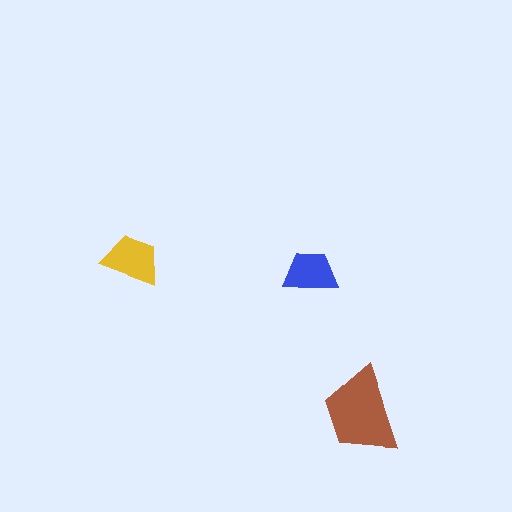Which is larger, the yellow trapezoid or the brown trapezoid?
The brown one.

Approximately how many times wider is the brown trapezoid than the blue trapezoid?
About 1.5 times wider.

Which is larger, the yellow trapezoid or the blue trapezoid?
The yellow one.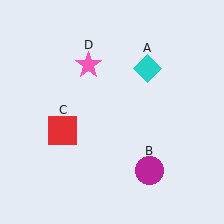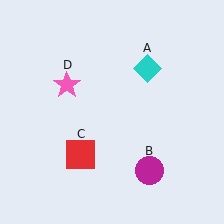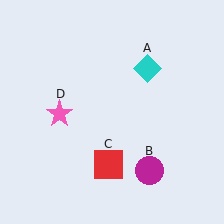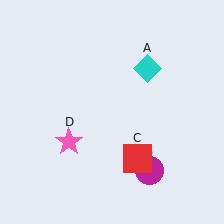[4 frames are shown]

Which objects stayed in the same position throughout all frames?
Cyan diamond (object A) and magenta circle (object B) remained stationary.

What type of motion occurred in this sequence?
The red square (object C), pink star (object D) rotated counterclockwise around the center of the scene.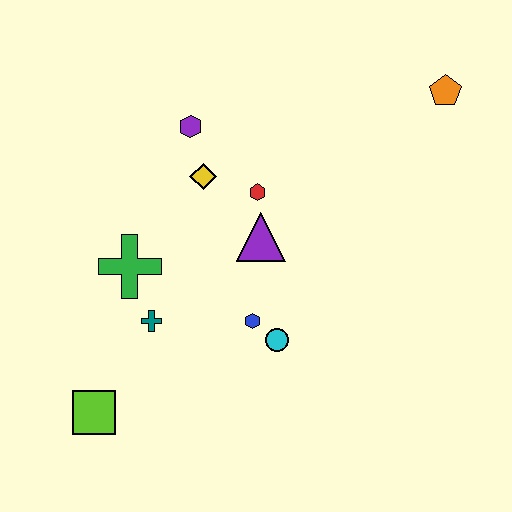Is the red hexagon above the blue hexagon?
Yes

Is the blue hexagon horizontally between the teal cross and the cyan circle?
Yes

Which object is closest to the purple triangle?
The red hexagon is closest to the purple triangle.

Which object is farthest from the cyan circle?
The orange pentagon is farthest from the cyan circle.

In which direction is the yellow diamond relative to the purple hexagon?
The yellow diamond is below the purple hexagon.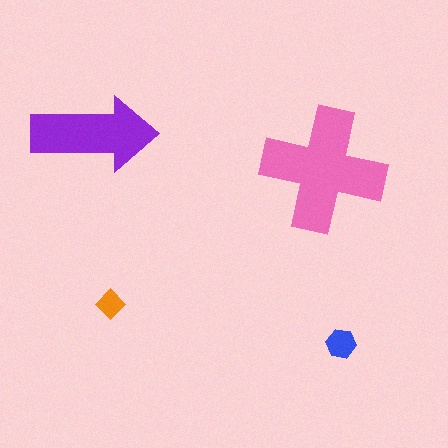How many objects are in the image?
There are 4 objects in the image.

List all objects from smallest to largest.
The orange diamond, the blue hexagon, the purple arrow, the pink cross.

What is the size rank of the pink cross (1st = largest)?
1st.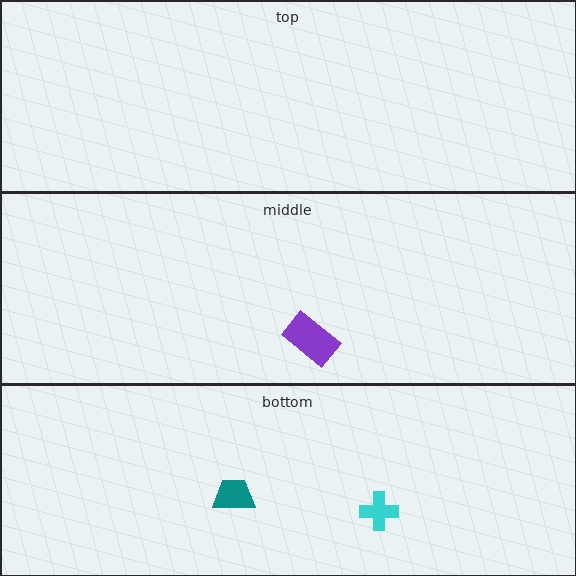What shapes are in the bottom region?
The cyan cross, the teal trapezoid.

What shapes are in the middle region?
The purple rectangle.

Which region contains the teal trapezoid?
The bottom region.